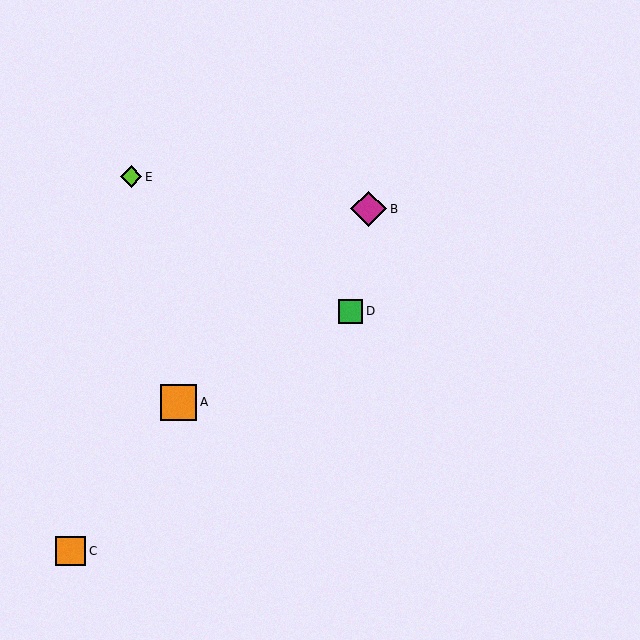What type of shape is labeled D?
Shape D is a green square.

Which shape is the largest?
The orange square (labeled A) is the largest.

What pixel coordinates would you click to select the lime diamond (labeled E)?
Click at (131, 177) to select the lime diamond E.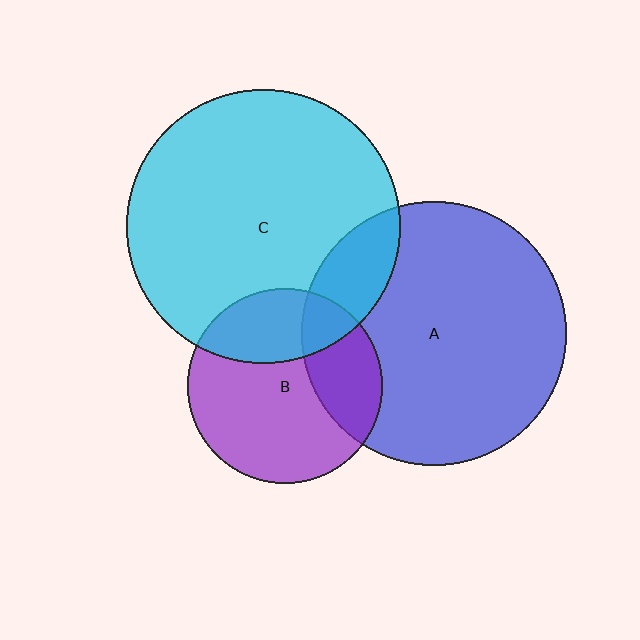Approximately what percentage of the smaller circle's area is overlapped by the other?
Approximately 15%.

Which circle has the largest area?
Circle C (cyan).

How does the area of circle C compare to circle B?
Approximately 2.0 times.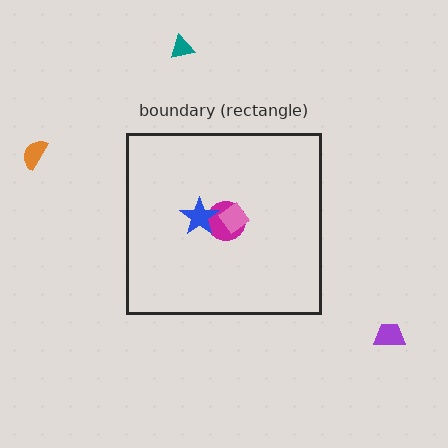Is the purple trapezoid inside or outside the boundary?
Outside.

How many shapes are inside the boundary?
3 inside, 3 outside.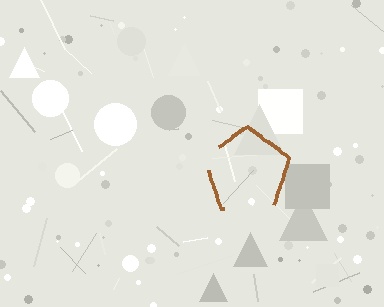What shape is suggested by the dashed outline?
The dashed outline suggests a pentagon.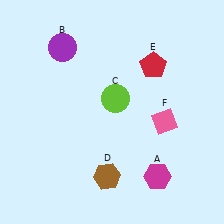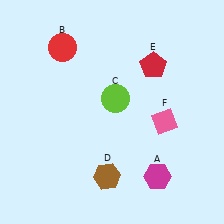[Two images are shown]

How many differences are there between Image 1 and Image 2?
There is 1 difference between the two images.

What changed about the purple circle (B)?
In Image 1, B is purple. In Image 2, it changed to red.